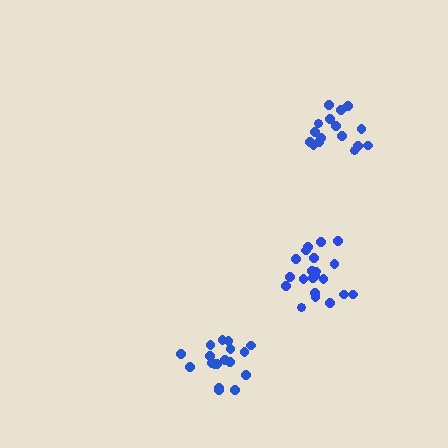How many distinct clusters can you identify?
There are 3 distinct clusters.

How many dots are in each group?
Group 1: 21 dots, Group 2: 16 dots, Group 3: 19 dots (56 total).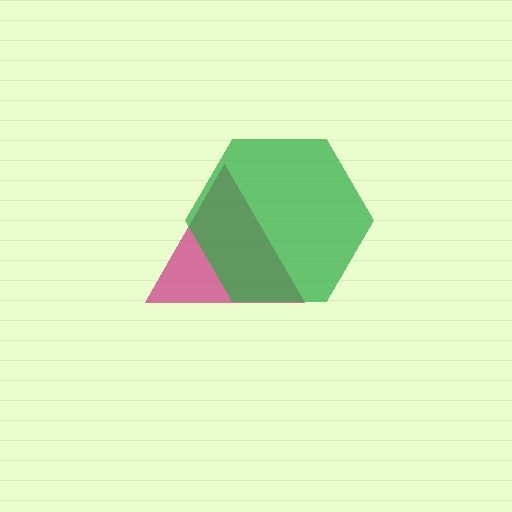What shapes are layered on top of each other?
The layered shapes are: a magenta triangle, a green hexagon.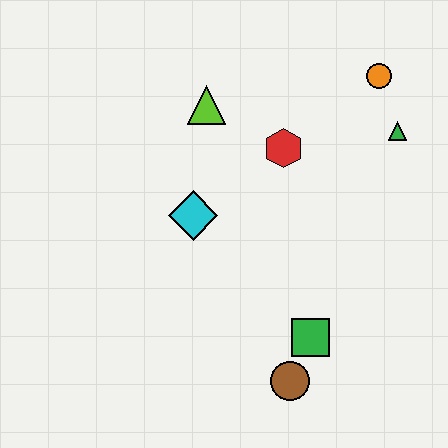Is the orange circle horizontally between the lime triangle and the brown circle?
No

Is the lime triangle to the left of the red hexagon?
Yes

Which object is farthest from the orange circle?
The brown circle is farthest from the orange circle.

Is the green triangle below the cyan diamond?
No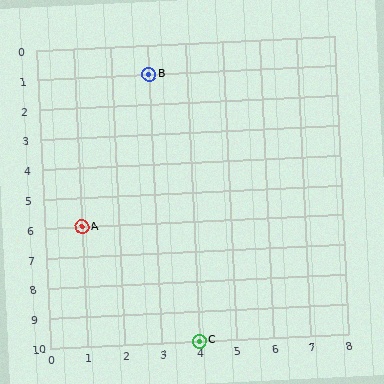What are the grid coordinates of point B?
Point B is at grid coordinates (3, 1).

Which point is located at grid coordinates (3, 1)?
Point B is at (3, 1).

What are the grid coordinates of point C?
Point C is at grid coordinates (4, 10).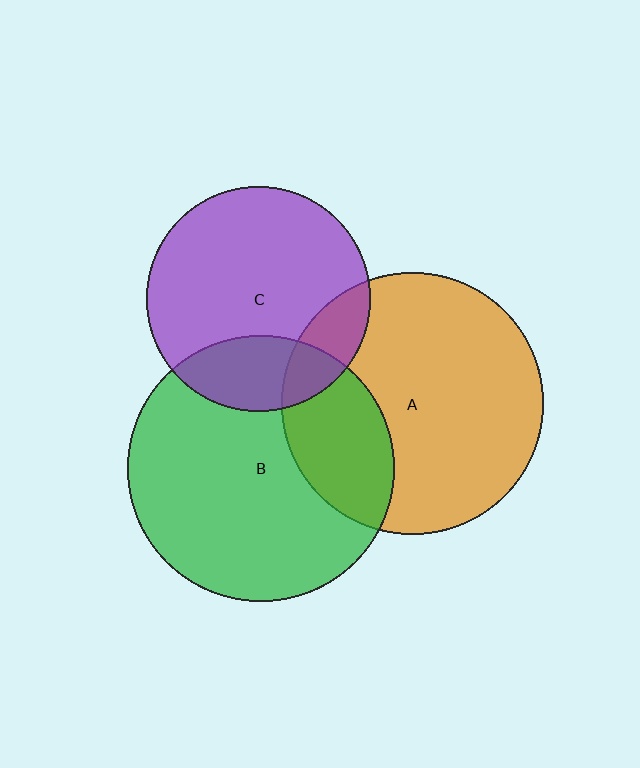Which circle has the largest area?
Circle B (green).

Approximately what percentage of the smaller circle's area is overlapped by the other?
Approximately 25%.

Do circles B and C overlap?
Yes.